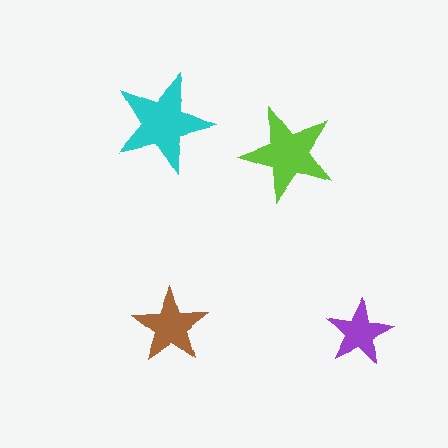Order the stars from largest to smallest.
the cyan one, the lime one, the brown one, the purple one.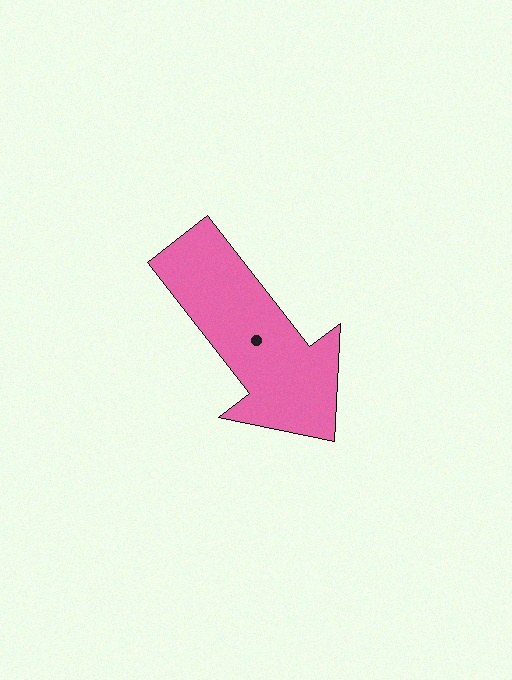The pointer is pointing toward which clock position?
Roughly 5 o'clock.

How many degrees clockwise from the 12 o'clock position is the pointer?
Approximately 142 degrees.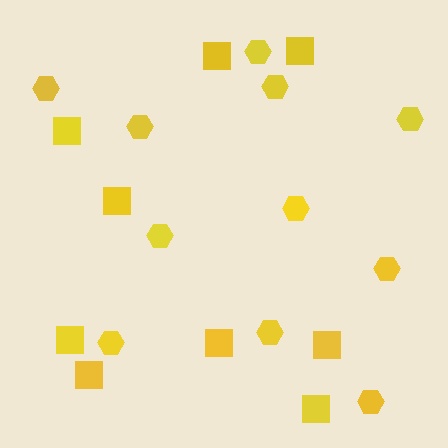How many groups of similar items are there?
There are 2 groups: one group of squares (9) and one group of hexagons (11).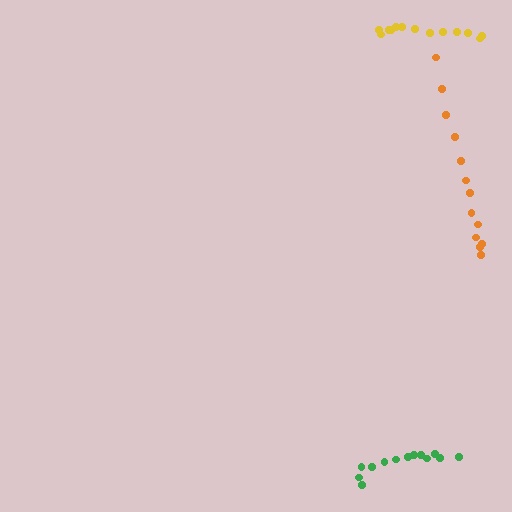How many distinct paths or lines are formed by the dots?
There are 3 distinct paths.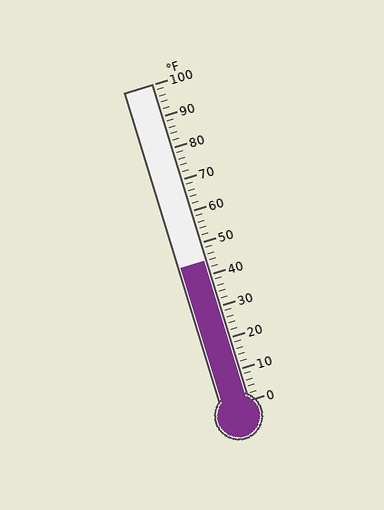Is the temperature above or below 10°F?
The temperature is above 10°F.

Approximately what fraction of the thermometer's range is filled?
The thermometer is filled to approximately 45% of its range.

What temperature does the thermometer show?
The thermometer shows approximately 44°F.